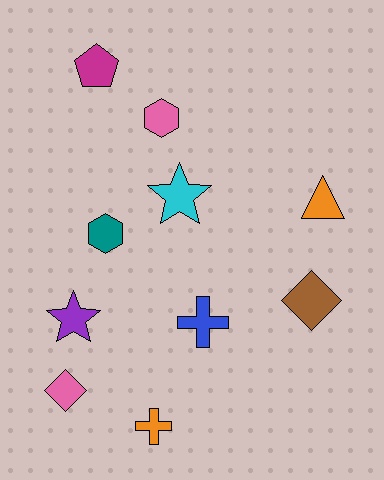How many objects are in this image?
There are 10 objects.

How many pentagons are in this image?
There is 1 pentagon.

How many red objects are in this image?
There are no red objects.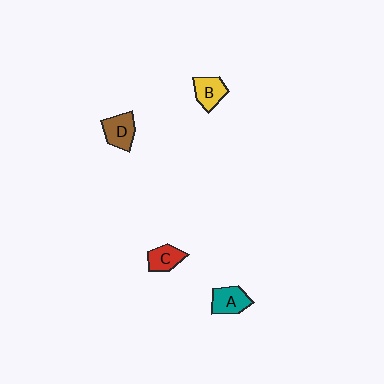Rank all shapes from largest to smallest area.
From largest to smallest: D (brown), A (teal), B (yellow), C (red).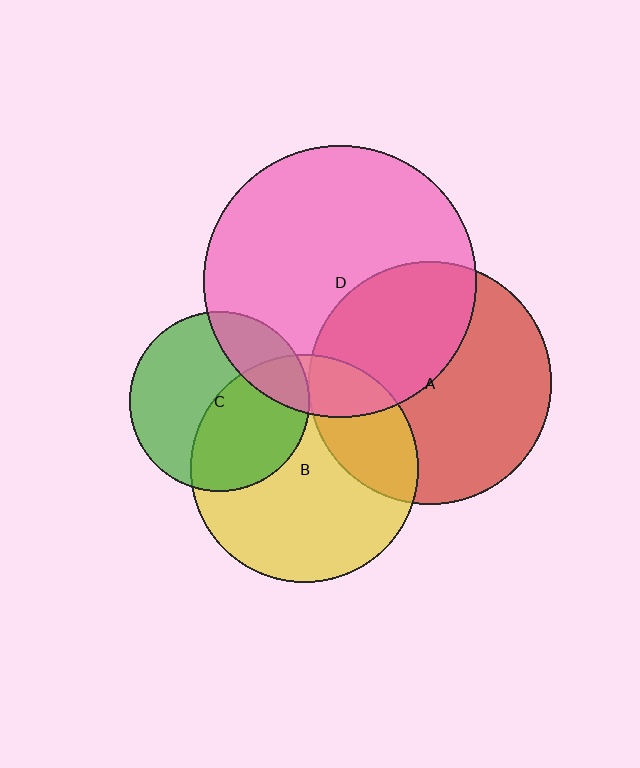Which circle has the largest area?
Circle D (pink).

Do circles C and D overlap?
Yes.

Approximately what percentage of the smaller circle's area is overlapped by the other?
Approximately 20%.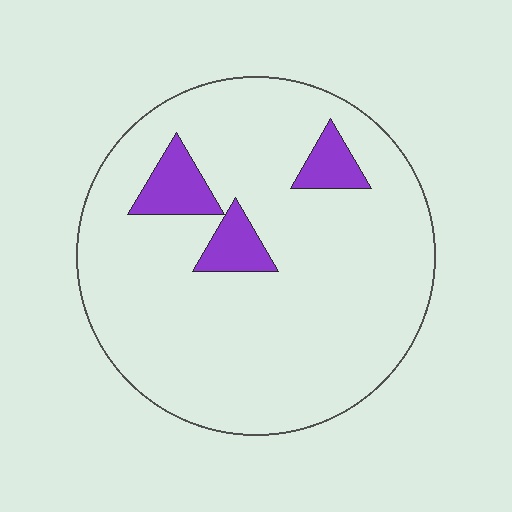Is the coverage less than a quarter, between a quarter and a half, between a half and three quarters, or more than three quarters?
Less than a quarter.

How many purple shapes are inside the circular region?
3.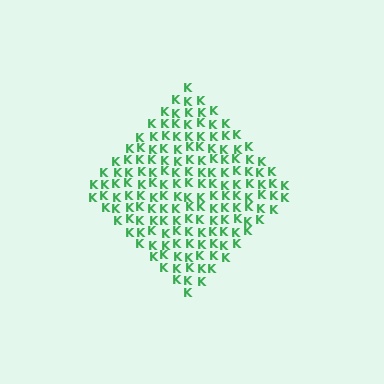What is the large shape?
The large shape is a diamond.